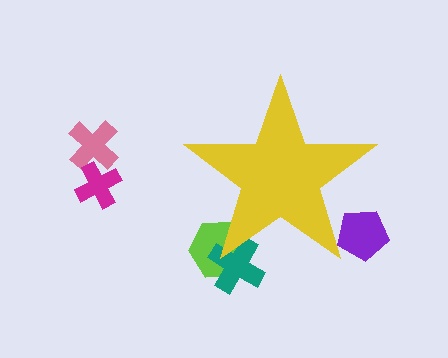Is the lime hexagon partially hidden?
Yes, the lime hexagon is partially hidden behind the yellow star.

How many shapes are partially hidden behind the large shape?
3 shapes are partially hidden.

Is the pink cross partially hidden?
No, the pink cross is fully visible.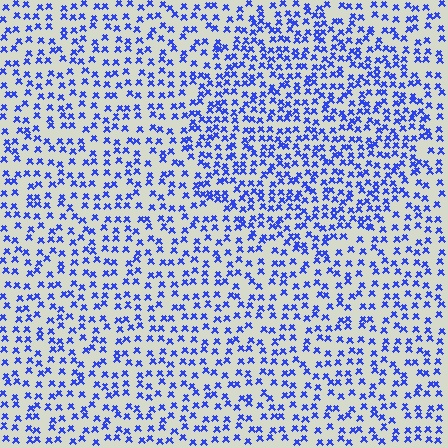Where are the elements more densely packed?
The elements are more densely packed inside the circle boundary.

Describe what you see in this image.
The image contains small blue elements arranged at two different densities. A circle-shaped region is visible where the elements are more densely packed than the surrounding area.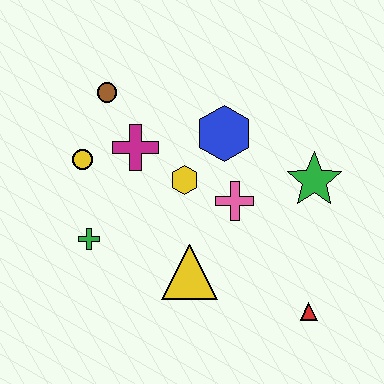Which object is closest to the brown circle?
The magenta cross is closest to the brown circle.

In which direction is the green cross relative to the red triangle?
The green cross is to the left of the red triangle.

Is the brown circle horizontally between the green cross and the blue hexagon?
Yes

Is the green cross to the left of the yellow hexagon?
Yes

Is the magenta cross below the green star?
No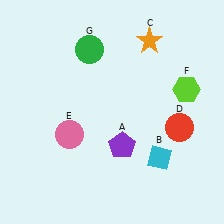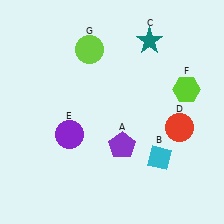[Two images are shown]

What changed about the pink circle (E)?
In Image 1, E is pink. In Image 2, it changed to purple.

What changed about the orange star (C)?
In Image 1, C is orange. In Image 2, it changed to teal.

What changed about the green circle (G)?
In Image 1, G is green. In Image 2, it changed to lime.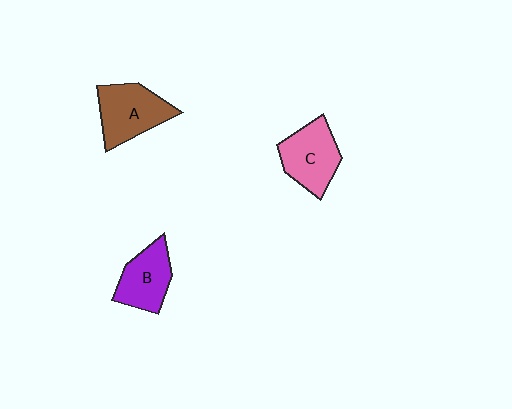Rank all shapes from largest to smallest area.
From largest to smallest: A (brown), C (pink), B (purple).